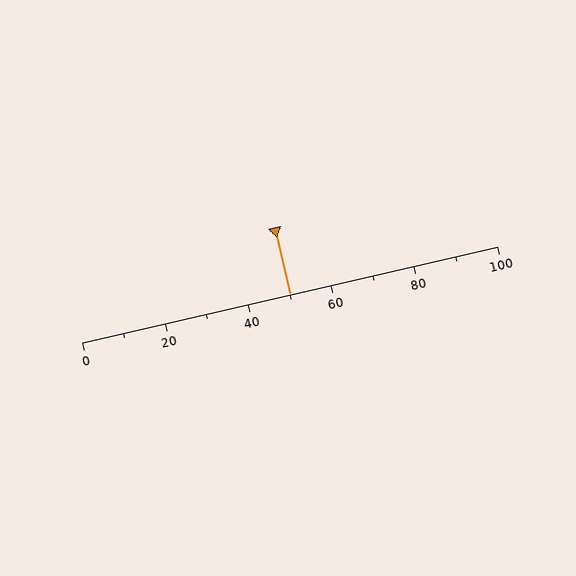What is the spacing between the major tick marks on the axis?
The major ticks are spaced 20 apart.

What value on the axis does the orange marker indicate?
The marker indicates approximately 50.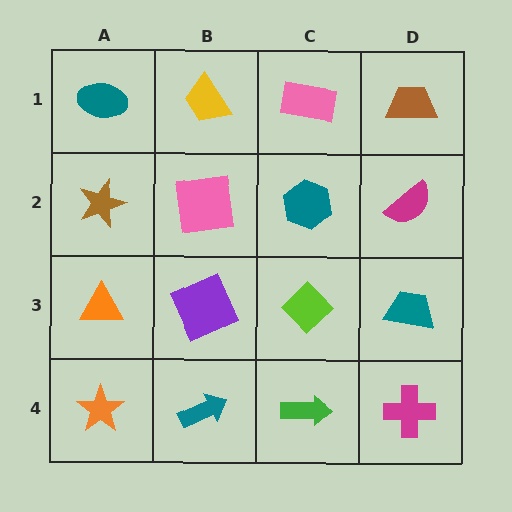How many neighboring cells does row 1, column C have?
3.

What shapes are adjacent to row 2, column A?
A teal ellipse (row 1, column A), an orange triangle (row 3, column A), a pink square (row 2, column B).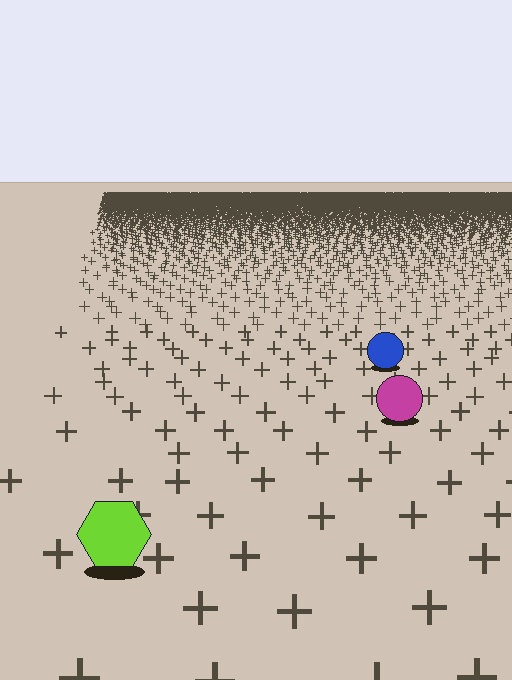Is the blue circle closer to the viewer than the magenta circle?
No. The magenta circle is closer — you can tell from the texture gradient: the ground texture is coarser near it.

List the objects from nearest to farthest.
From nearest to farthest: the lime hexagon, the magenta circle, the blue circle.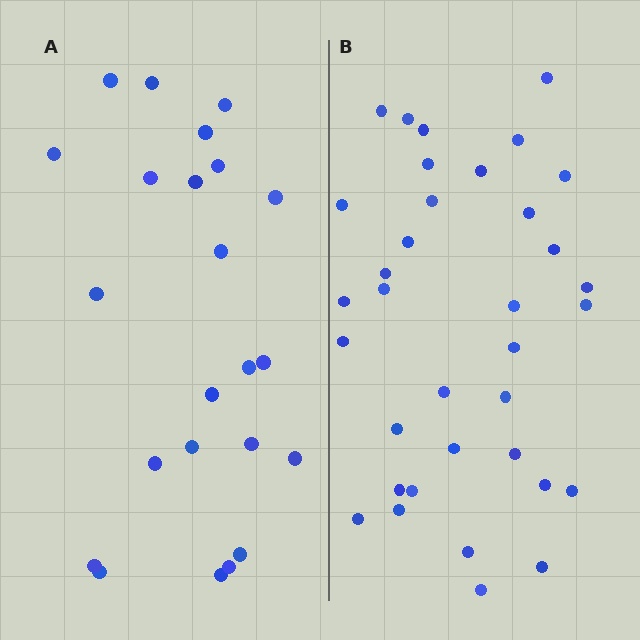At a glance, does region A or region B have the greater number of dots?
Region B (the right region) has more dots.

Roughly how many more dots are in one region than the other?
Region B has roughly 12 or so more dots than region A.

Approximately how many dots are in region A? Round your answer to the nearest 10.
About 20 dots. (The exact count is 23, which rounds to 20.)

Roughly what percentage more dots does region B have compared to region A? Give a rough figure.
About 50% more.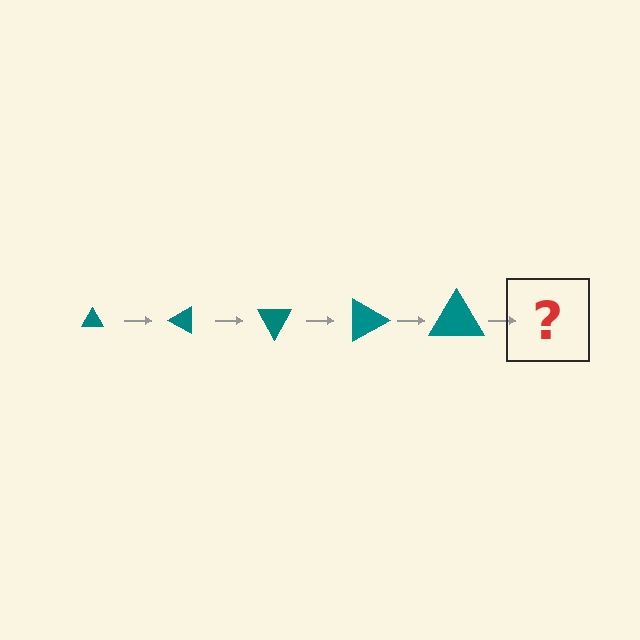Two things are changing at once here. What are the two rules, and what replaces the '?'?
The two rules are that the triangle grows larger each step and it rotates 30 degrees each step. The '?' should be a triangle, larger than the previous one and rotated 150 degrees from the start.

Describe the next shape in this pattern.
It should be a triangle, larger than the previous one and rotated 150 degrees from the start.